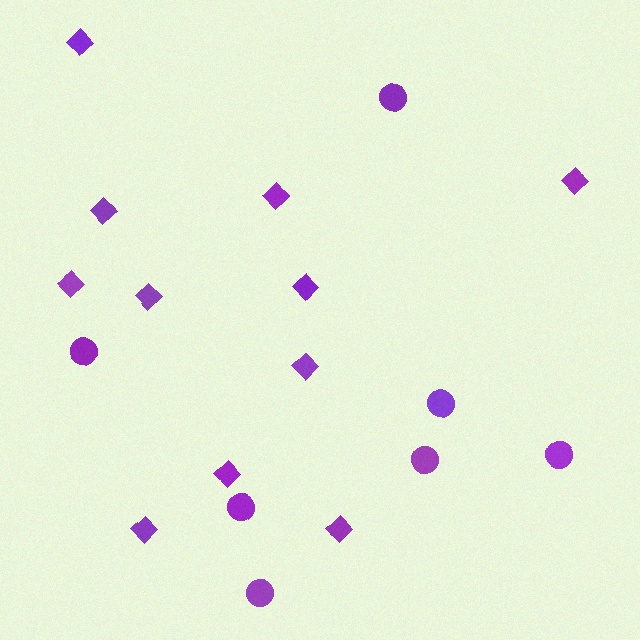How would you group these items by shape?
There are 2 groups: one group of circles (7) and one group of diamonds (11).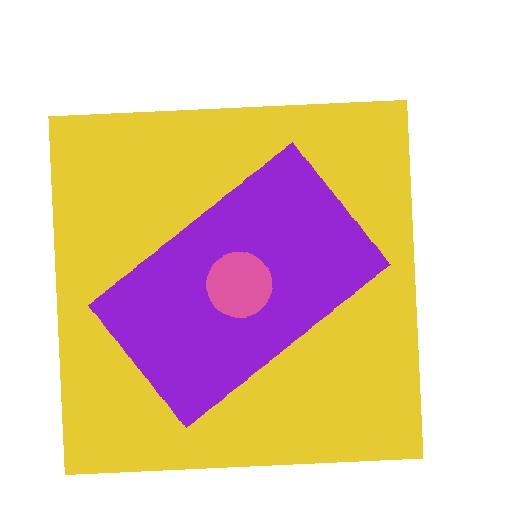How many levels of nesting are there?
3.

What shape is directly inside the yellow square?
The purple rectangle.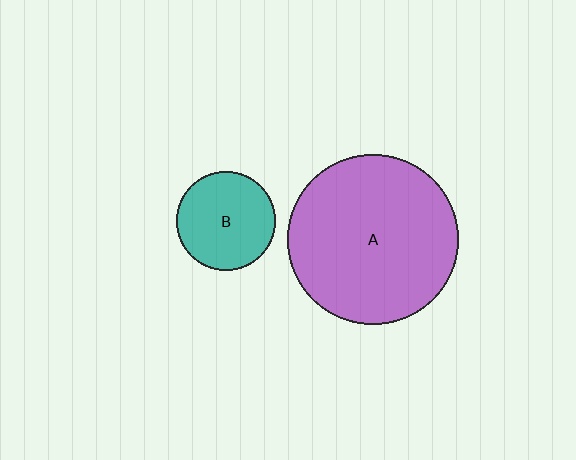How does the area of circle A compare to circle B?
Approximately 2.9 times.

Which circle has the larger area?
Circle A (purple).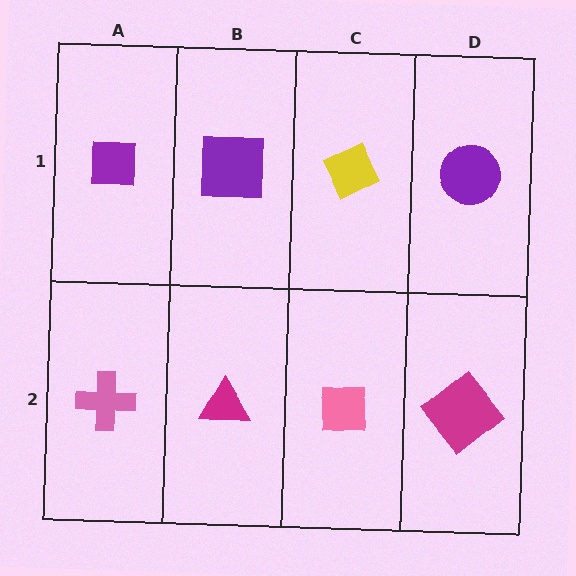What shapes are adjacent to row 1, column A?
A pink cross (row 2, column A), a purple square (row 1, column B).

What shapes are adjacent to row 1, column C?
A pink square (row 2, column C), a purple square (row 1, column B), a purple circle (row 1, column D).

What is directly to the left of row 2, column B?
A pink cross.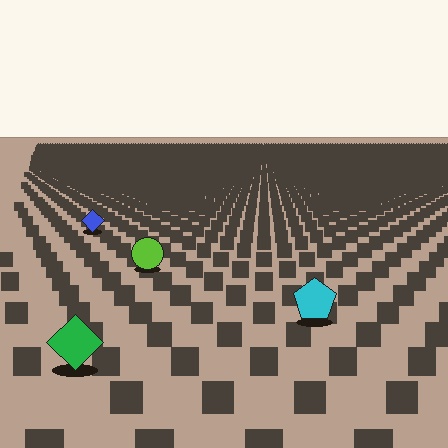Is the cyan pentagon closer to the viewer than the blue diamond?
Yes. The cyan pentagon is closer — you can tell from the texture gradient: the ground texture is coarser near it.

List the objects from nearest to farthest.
From nearest to farthest: the green diamond, the cyan pentagon, the lime circle, the blue diamond.